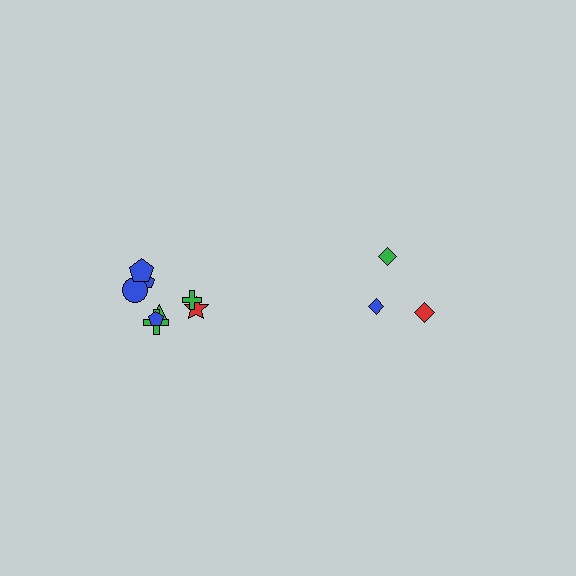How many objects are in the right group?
There are 3 objects.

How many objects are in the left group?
There are 8 objects.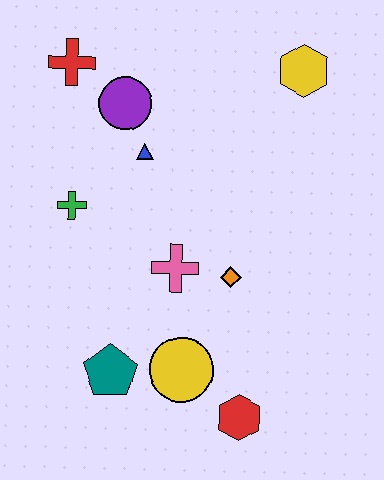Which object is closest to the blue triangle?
The purple circle is closest to the blue triangle.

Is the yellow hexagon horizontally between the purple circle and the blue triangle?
No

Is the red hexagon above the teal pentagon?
No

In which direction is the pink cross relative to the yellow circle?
The pink cross is above the yellow circle.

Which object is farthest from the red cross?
The red hexagon is farthest from the red cross.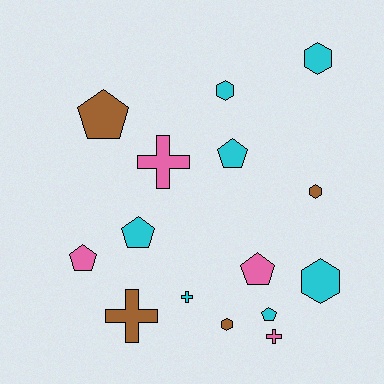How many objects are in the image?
There are 15 objects.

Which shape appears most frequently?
Pentagon, with 6 objects.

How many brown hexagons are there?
There are 2 brown hexagons.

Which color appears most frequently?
Cyan, with 7 objects.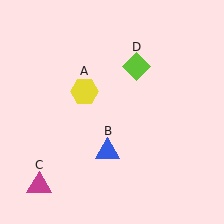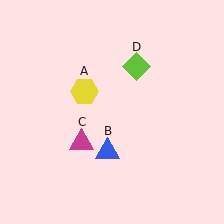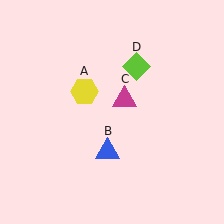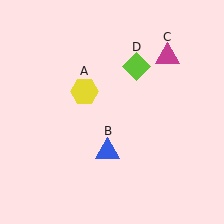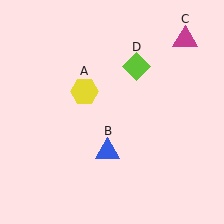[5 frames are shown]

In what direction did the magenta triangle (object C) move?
The magenta triangle (object C) moved up and to the right.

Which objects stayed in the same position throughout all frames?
Yellow hexagon (object A) and blue triangle (object B) and lime diamond (object D) remained stationary.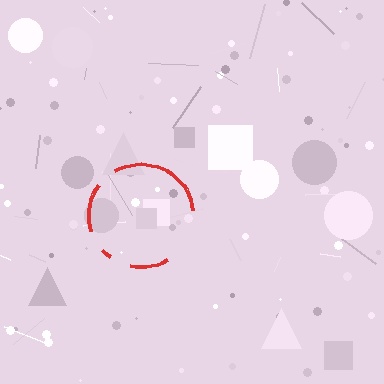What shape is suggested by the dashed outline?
The dashed outline suggests a circle.